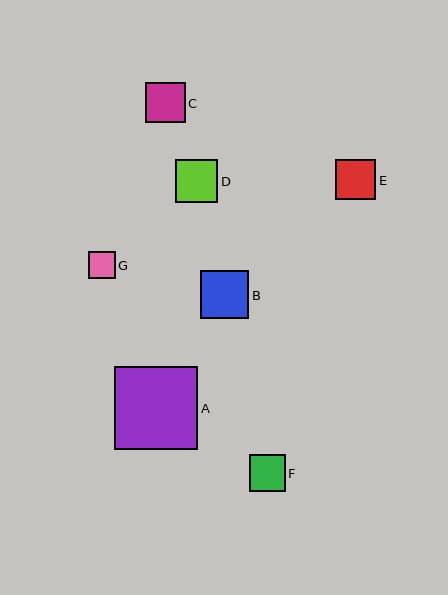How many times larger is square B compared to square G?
Square B is approximately 1.8 times the size of square G.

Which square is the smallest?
Square G is the smallest with a size of approximately 27 pixels.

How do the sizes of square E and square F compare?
Square E and square F are approximately the same size.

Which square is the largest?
Square A is the largest with a size of approximately 83 pixels.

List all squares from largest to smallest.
From largest to smallest: A, B, D, C, E, F, G.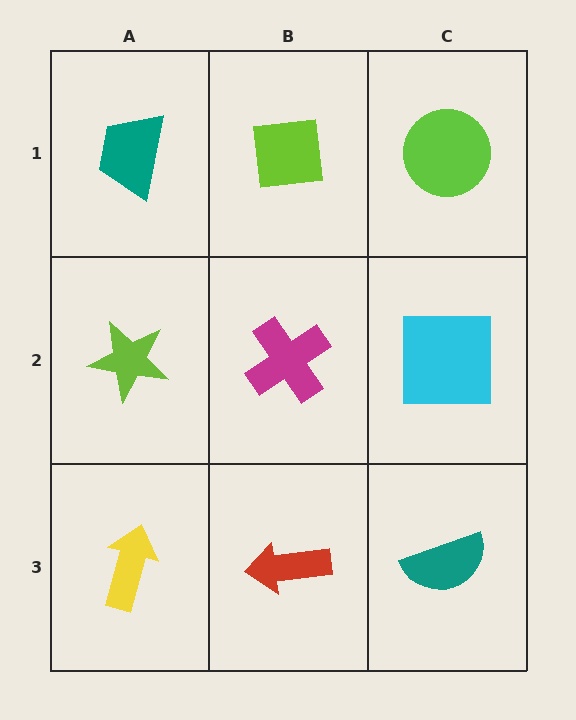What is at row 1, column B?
A lime square.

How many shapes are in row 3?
3 shapes.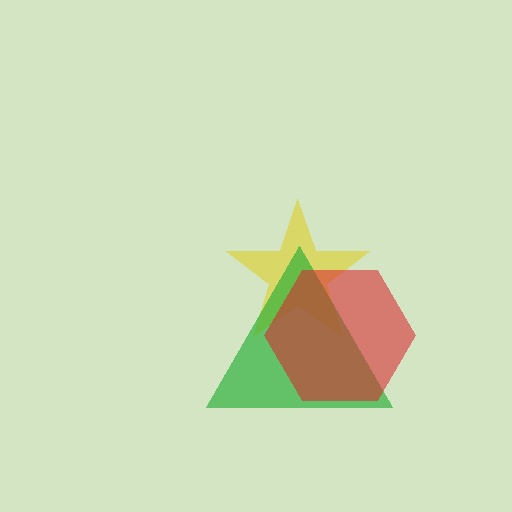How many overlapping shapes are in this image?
There are 3 overlapping shapes in the image.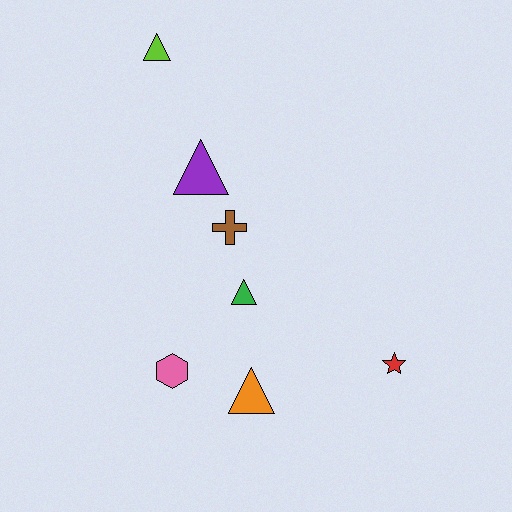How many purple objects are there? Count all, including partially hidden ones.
There is 1 purple object.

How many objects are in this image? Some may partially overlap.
There are 7 objects.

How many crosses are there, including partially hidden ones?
There is 1 cross.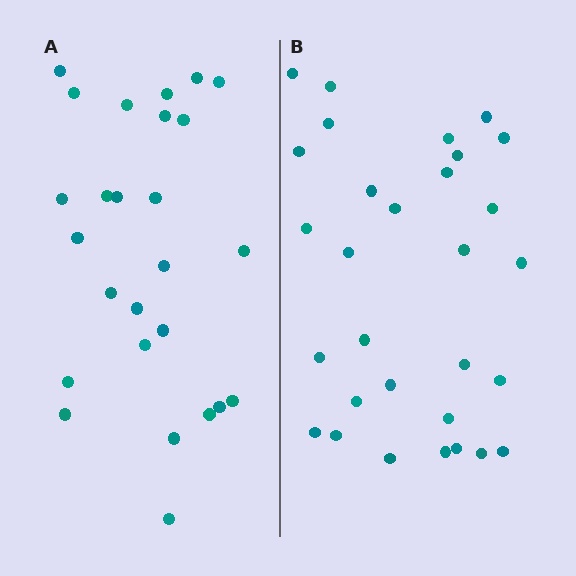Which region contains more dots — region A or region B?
Region B (the right region) has more dots.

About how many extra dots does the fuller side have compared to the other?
Region B has about 4 more dots than region A.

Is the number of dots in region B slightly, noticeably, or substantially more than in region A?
Region B has only slightly more — the two regions are fairly close. The ratio is roughly 1.2 to 1.